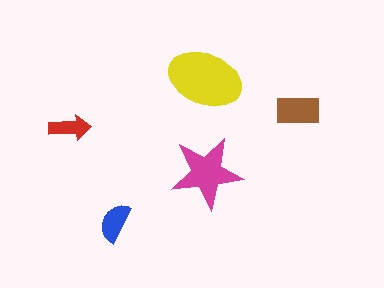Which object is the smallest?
The red arrow.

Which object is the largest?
The yellow ellipse.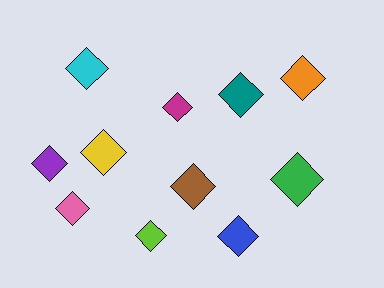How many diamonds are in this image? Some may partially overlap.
There are 11 diamonds.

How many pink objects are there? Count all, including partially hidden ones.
There is 1 pink object.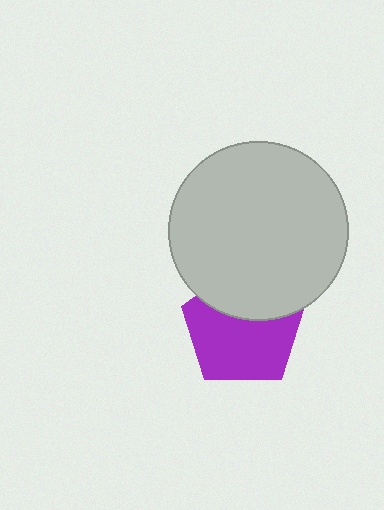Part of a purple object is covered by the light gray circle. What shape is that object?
It is a pentagon.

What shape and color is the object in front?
The object in front is a light gray circle.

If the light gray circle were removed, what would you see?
You would see the complete purple pentagon.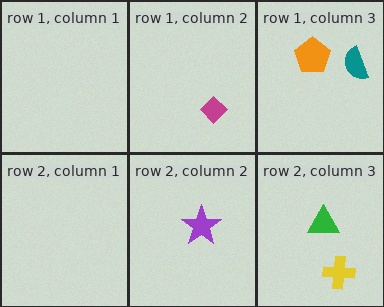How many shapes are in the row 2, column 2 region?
1.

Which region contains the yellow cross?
The row 2, column 3 region.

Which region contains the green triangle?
The row 2, column 3 region.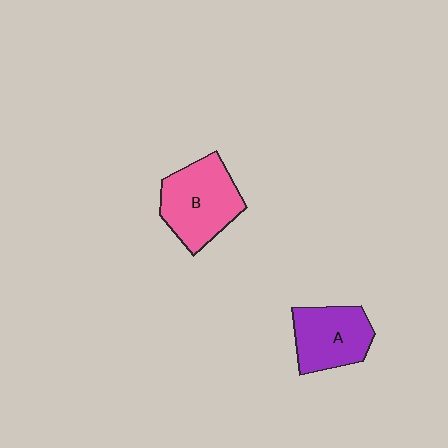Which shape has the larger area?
Shape B (pink).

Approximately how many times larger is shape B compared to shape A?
Approximately 1.2 times.